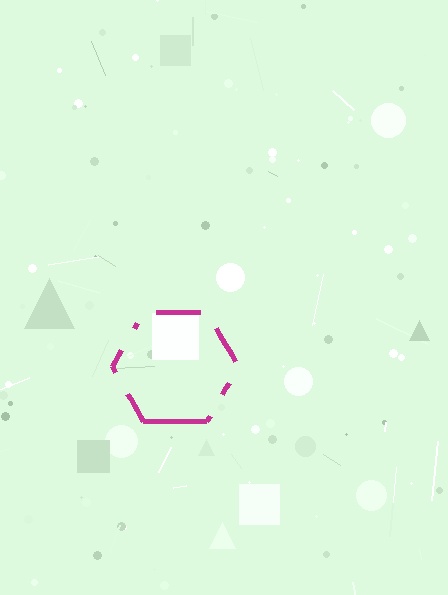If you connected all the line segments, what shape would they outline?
They would outline a hexagon.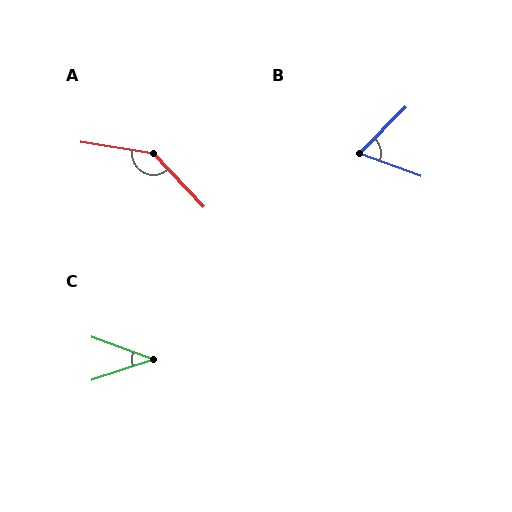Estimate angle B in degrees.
Approximately 65 degrees.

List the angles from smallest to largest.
C (39°), B (65°), A (143°).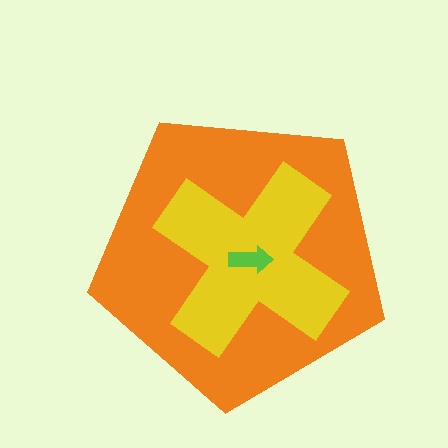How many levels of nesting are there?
3.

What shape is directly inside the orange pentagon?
The yellow cross.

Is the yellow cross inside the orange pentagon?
Yes.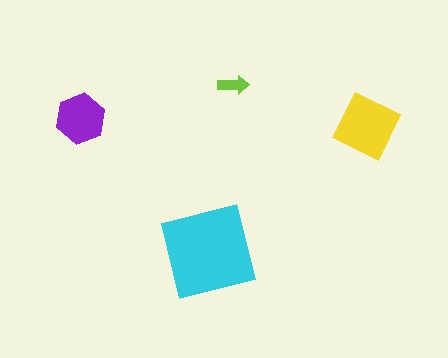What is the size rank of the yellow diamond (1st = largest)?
2nd.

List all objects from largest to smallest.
The cyan square, the yellow diamond, the purple hexagon, the lime arrow.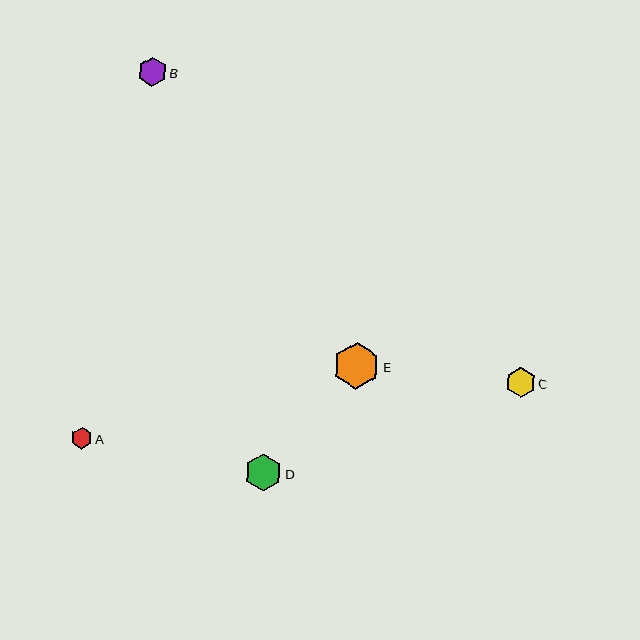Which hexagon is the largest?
Hexagon E is the largest with a size of approximately 47 pixels.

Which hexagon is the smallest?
Hexagon A is the smallest with a size of approximately 22 pixels.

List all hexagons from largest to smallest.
From largest to smallest: E, D, C, B, A.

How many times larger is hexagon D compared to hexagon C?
Hexagon D is approximately 1.2 times the size of hexagon C.